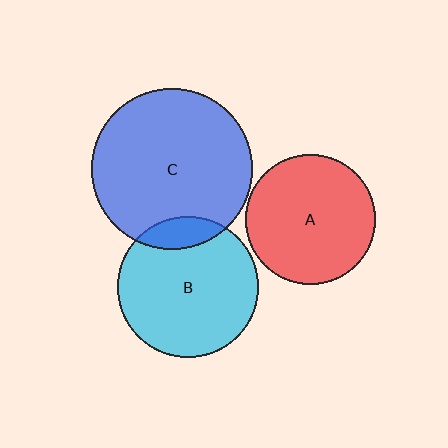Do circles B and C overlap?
Yes.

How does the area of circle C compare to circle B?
Approximately 1.3 times.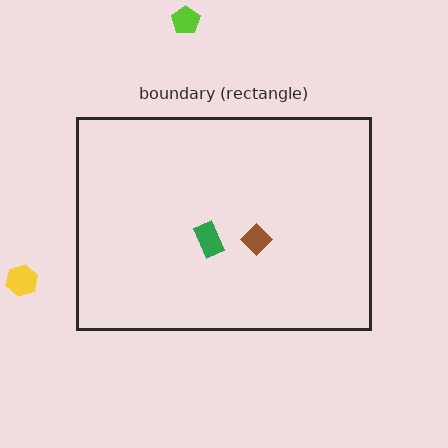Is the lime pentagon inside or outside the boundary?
Outside.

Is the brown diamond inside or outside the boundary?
Inside.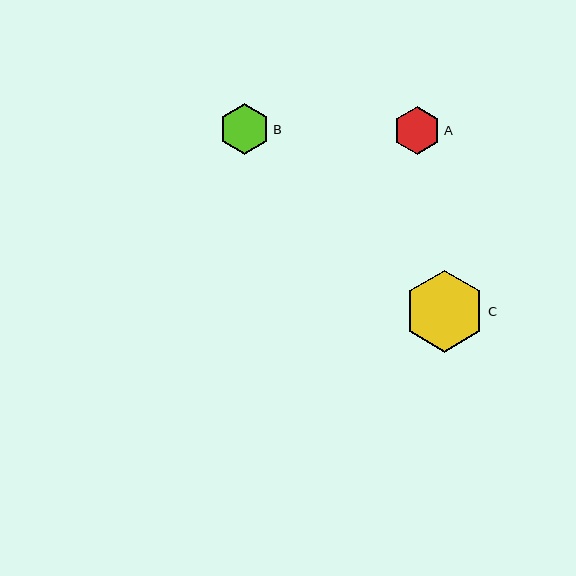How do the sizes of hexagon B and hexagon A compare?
Hexagon B and hexagon A are approximately the same size.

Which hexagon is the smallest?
Hexagon A is the smallest with a size of approximately 48 pixels.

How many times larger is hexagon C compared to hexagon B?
Hexagon C is approximately 1.6 times the size of hexagon B.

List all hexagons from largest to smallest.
From largest to smallest: C, B, A.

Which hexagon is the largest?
Hexagon C is the largest with a size of approximately 81 pixels.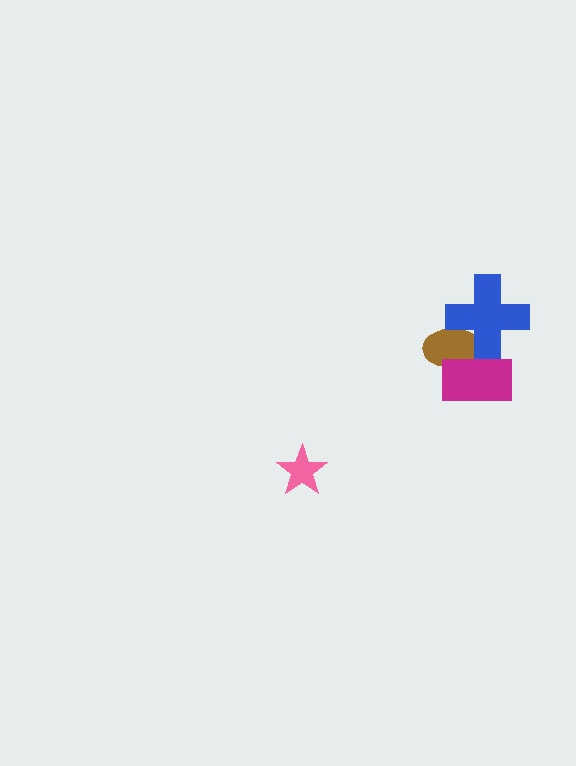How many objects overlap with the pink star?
0 objects overlap with the pink star.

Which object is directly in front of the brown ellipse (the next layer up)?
The blue cross is directly in front of the brown ellipse.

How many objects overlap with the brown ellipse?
2 objects overlap with the brown ellipse.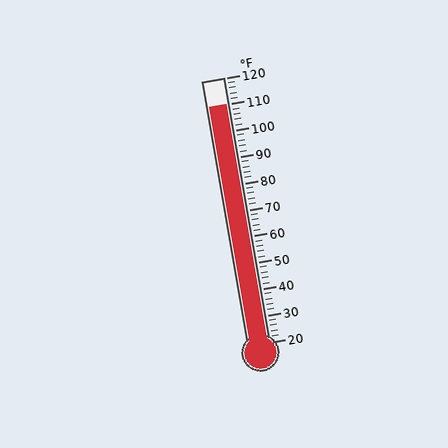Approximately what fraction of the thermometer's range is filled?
The thermometer is filled to approximately 90% of its range.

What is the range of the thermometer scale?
The thermometer scale ranges from 20°F to 120°F.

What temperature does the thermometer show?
The thermometer shows approximately 110°F.